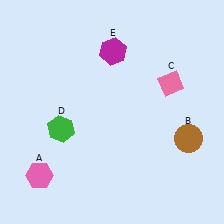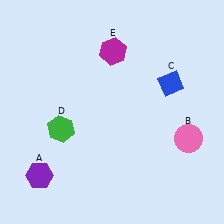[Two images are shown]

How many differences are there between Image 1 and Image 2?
There are 3 differences between the two images.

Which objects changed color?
A changed from pink to purple. B changed from brown to pink. C changed from pink to blue.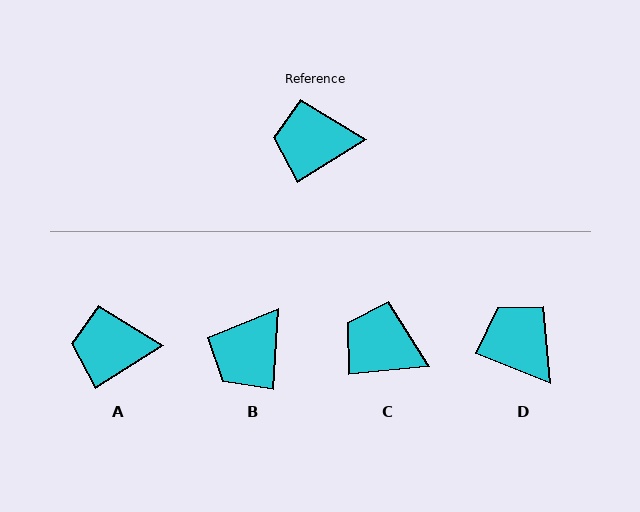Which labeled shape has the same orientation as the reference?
A.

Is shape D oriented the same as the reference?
No, it is off by about 53 degrees.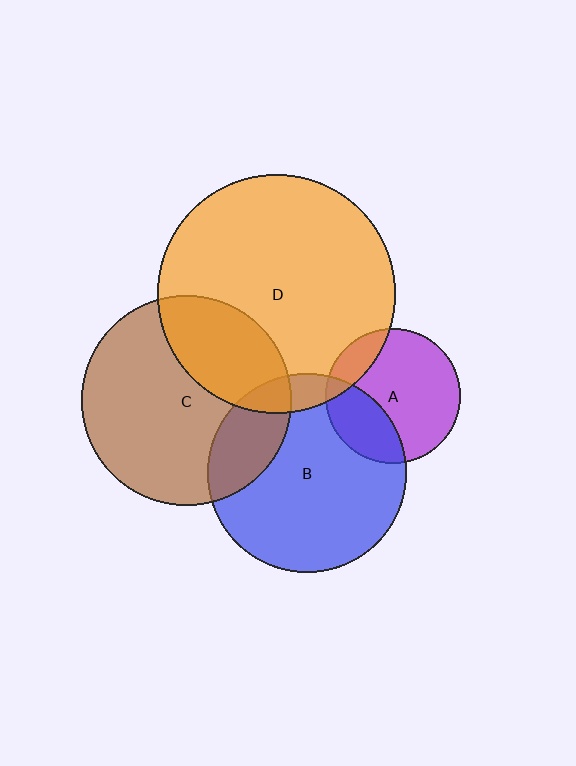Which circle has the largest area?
Circle D (orange).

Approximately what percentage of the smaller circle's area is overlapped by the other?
Approximately 30%.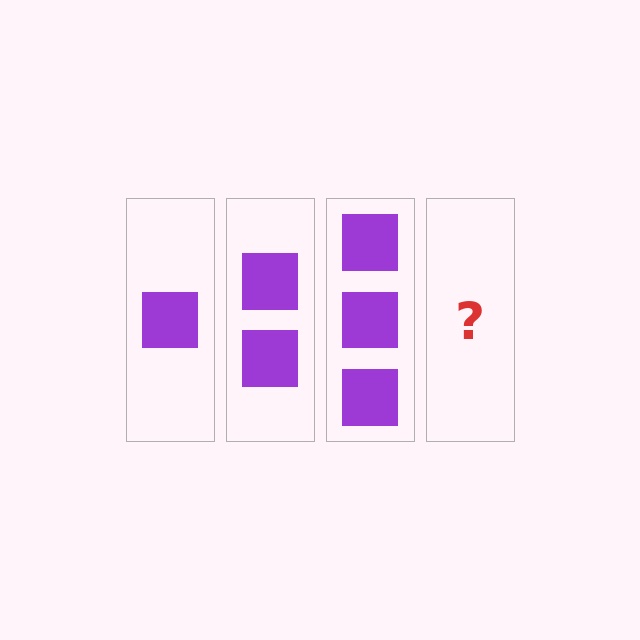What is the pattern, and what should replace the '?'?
The pattern is that each step adds one more square. The '?' should be 4 squares.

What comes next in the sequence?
The next element should be 4 squares.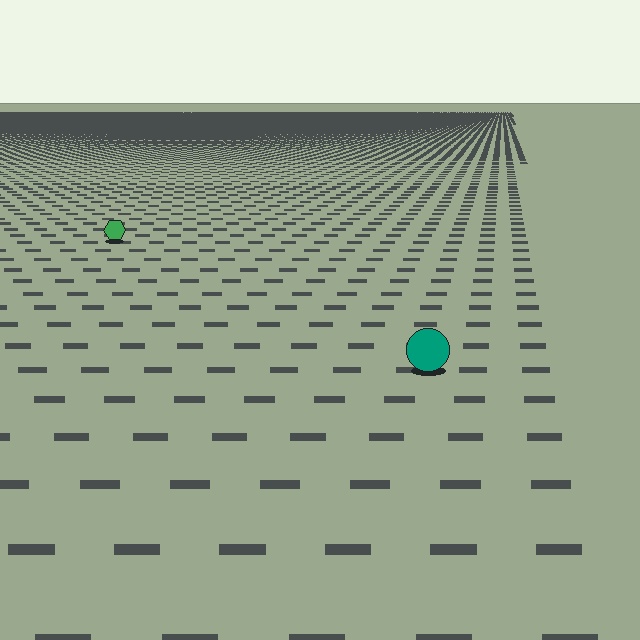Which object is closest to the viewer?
The teal circle is closest. The texture marks near it are larger and more spread out.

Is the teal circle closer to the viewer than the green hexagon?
Yes. The teal circle is closer — you can tell from the texture gradient: the ground texture is coarser near it.